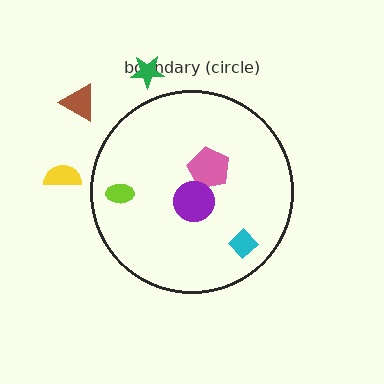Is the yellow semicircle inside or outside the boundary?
Outside.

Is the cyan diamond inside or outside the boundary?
Inside.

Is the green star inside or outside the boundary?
Outside.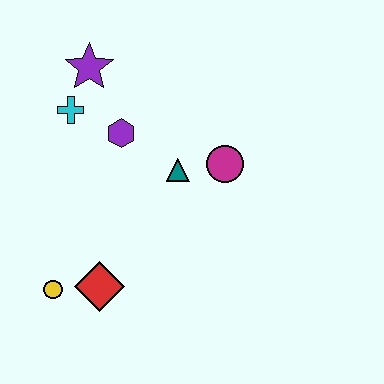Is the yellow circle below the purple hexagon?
Yes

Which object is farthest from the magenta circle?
The yellow circle is farthest from the magenta circle.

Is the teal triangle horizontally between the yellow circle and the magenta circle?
Yes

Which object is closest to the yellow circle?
The red diamond is closest to the yellow circle.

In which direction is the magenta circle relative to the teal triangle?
The magenta circle is to the right of the teal triangle.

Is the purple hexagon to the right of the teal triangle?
No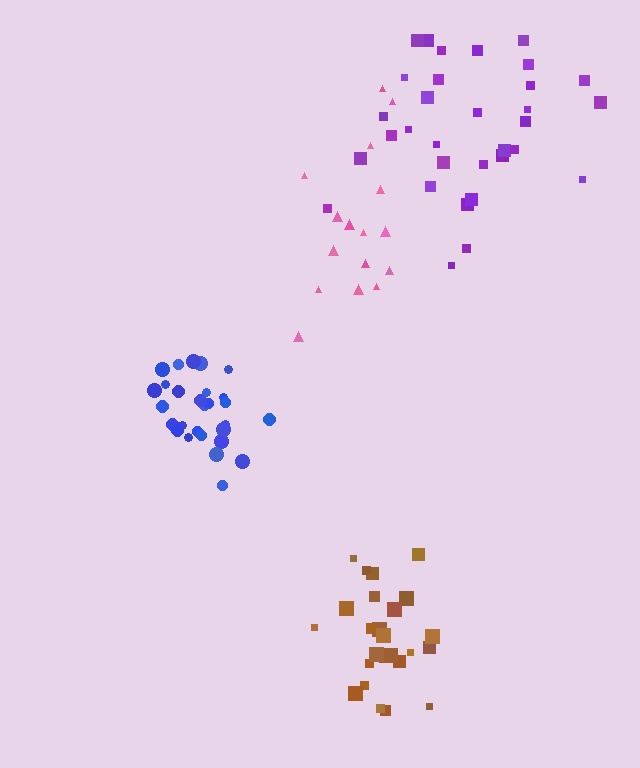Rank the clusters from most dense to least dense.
blue, brown, purple, pink.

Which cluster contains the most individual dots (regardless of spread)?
Purple (33).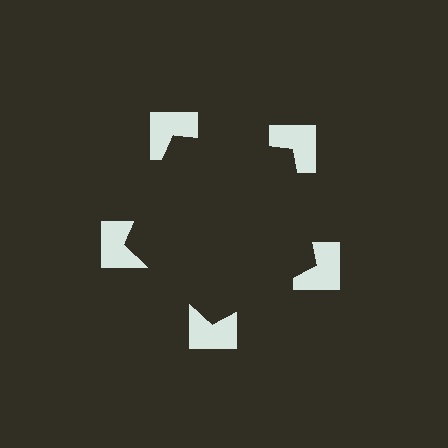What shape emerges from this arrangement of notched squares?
An illusory pentagon — its edges are inferred from the aligned wedge cuts in the notched squares, not physically drawn.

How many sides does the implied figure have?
5 sides.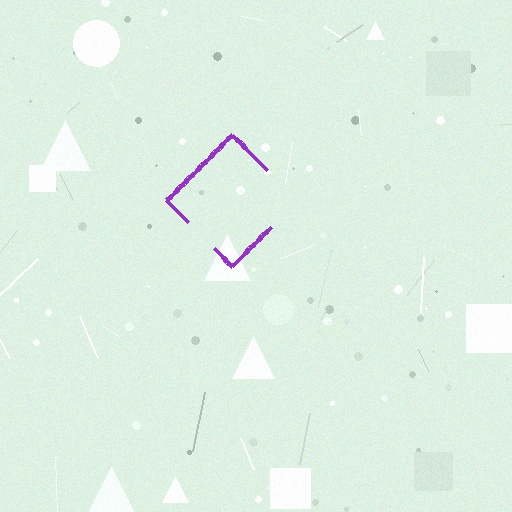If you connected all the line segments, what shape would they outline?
They would outline a diamond.